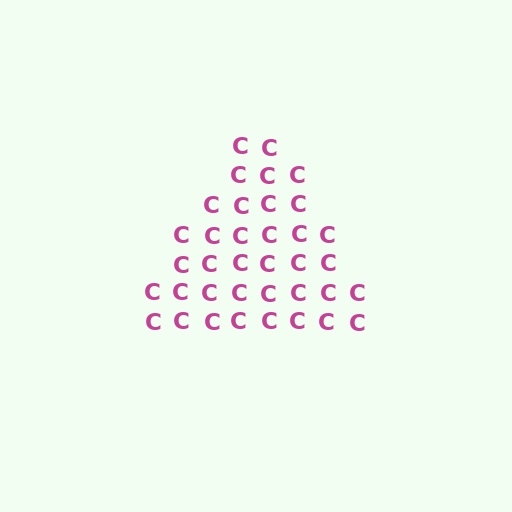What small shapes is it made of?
It is made of small letter C's.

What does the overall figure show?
The overall figure shows a triangle.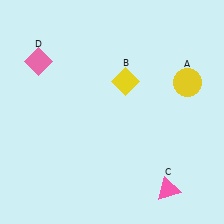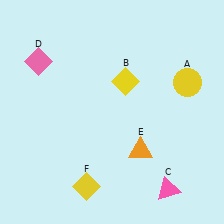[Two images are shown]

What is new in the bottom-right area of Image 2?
An orange triangle (E) was added in the bottom-right area of Image 2.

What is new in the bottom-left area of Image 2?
A yellow diamond (F) was added in the bottom-left area of Image 2.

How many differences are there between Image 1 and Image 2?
There are 2 differences between the two images.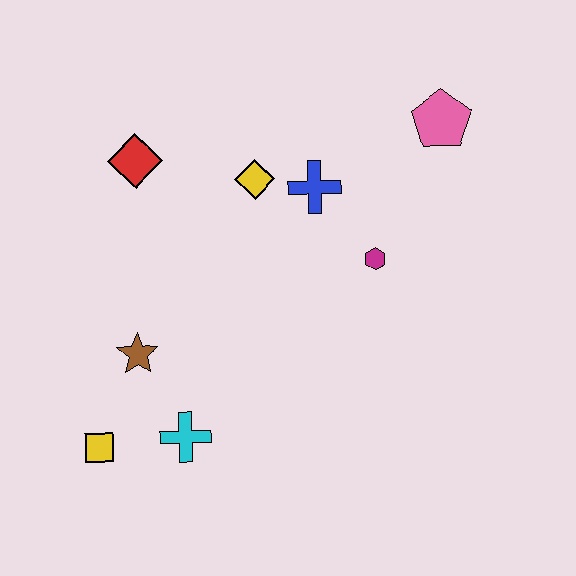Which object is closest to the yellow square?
The cyan cross is closest to the yellow square.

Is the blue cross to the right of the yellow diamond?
Yes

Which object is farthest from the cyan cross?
The pink pentagon is farthest from the cyan cross.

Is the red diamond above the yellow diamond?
Yes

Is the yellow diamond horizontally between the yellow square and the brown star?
No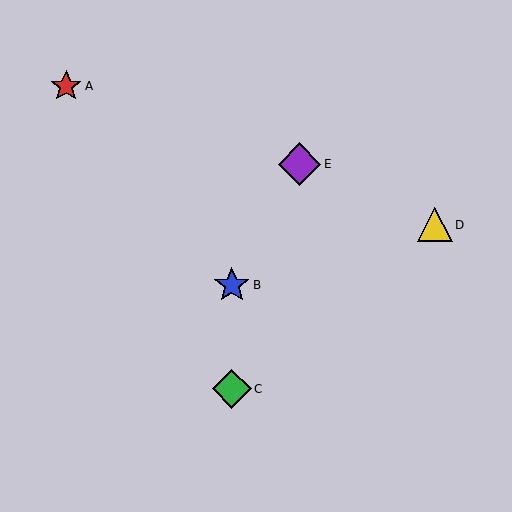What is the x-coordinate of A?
Object A is at x≈66.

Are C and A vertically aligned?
No, C is at x≈232 and A is at x≈66.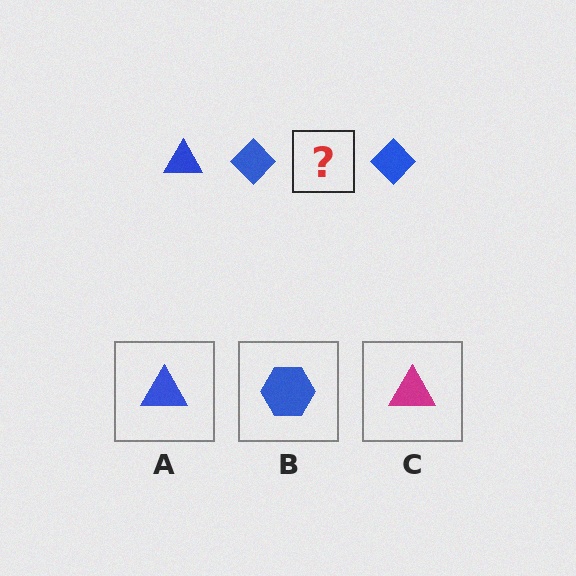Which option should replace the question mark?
Option A.